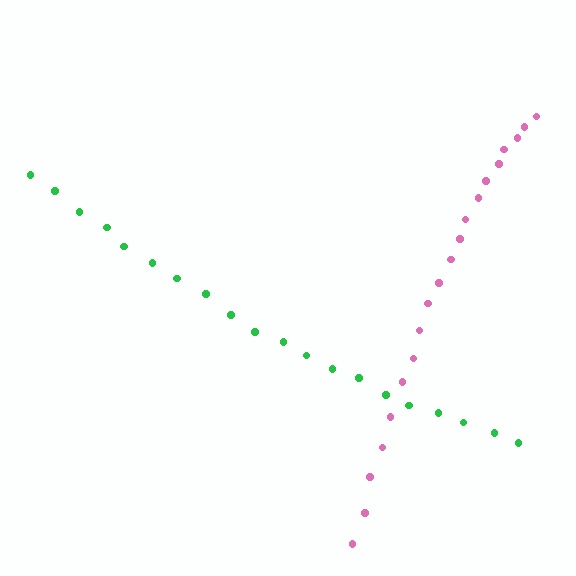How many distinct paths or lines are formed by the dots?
There are 2 distinct paths.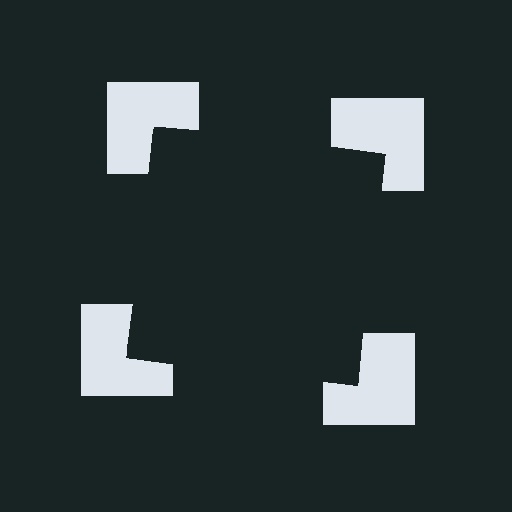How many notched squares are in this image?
There are 4 — one at each vertex of the illusory square.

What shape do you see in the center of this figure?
An illusory square — its edges are inferred from the aligned wedge cuts in the notched squares, not physically drawn.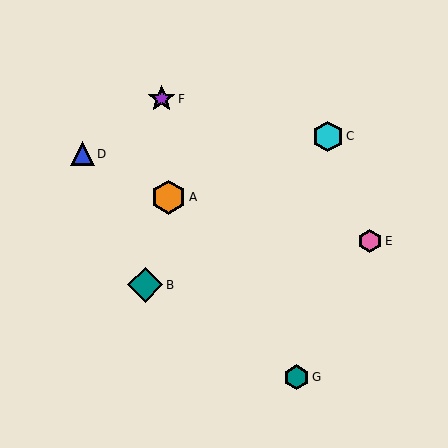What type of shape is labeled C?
Shape C is a cyan hexagon.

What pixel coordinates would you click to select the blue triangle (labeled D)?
Click at (82, 154) to select the blue triangle D.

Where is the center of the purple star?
The center of the purple star is at (162, 99).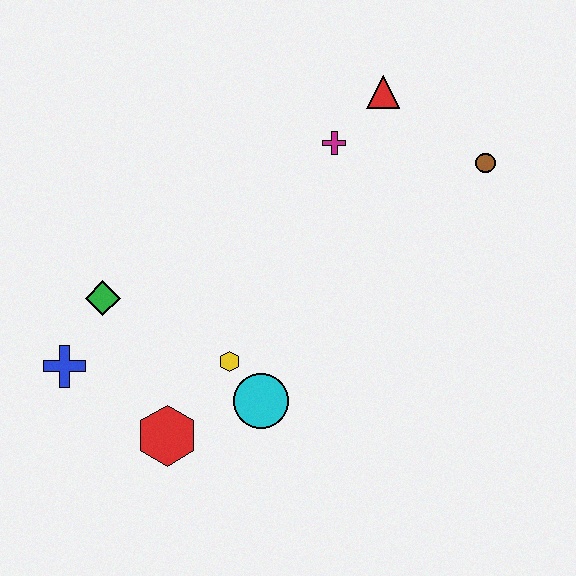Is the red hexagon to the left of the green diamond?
No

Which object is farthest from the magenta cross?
The blue cross is farthest from the magenta cross.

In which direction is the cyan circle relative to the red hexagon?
The cyan circle is to the right of the red hexagon.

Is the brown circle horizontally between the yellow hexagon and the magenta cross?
No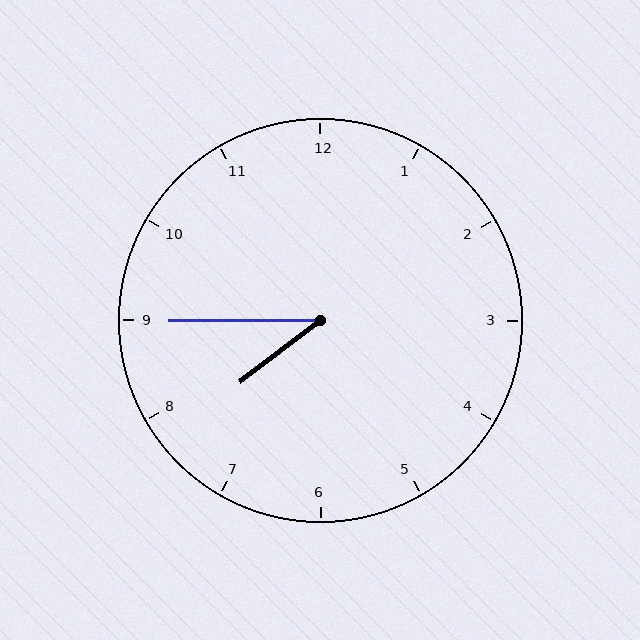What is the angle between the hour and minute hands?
Approximately 38 degrees.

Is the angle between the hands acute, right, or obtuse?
It is acute.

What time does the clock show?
7:45.